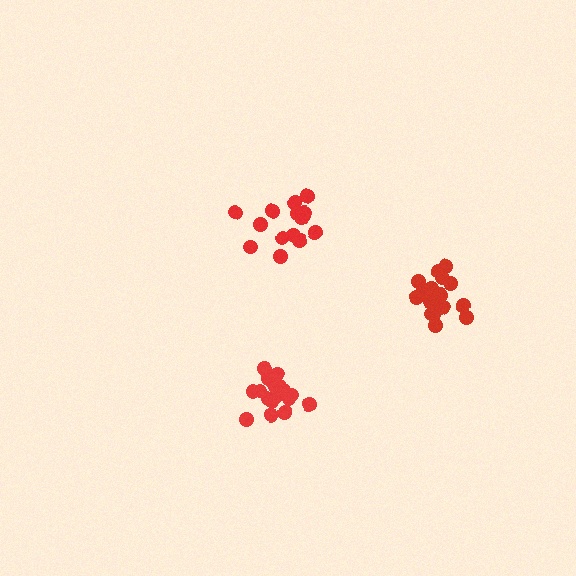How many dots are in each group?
Group 1: 19 dots, Group 2: 15 dots, Group 3: 17 dots (51 total).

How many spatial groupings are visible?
There are 3 spatial groupings.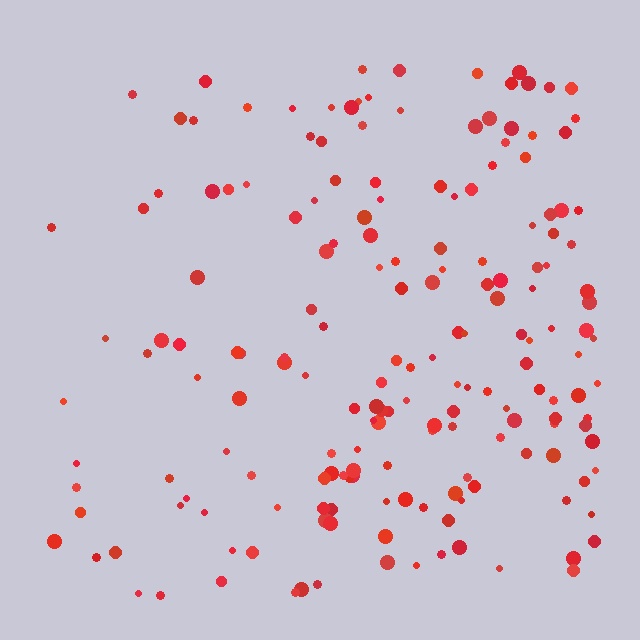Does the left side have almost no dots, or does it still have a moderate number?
Still a moderate number, just noticeably fewer than the right.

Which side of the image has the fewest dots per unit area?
The left.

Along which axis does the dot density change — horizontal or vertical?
Horizontal.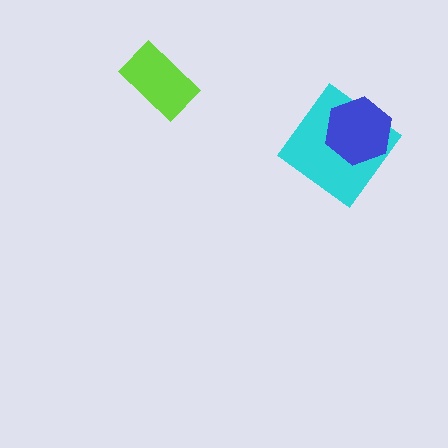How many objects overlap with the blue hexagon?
1 object overlaps with the blue hexagon.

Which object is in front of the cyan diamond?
The blue hexagon is in front of the cyan diamond.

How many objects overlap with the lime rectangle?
0 objects overlap with the lime rectangle.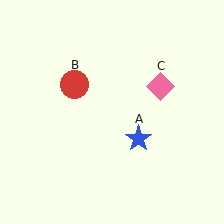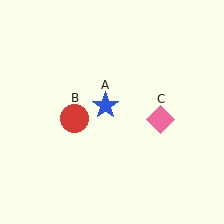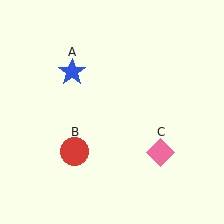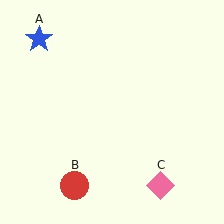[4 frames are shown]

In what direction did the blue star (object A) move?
The blue star (object A) moved up and to the left.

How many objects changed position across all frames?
3 objects changed position: blue star (object A), red circle (object B), pink diamond (object C).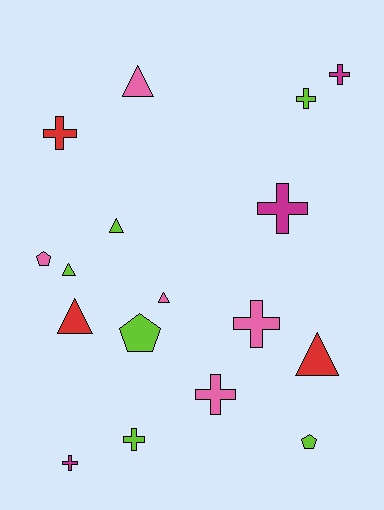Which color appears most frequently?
Lime, with 6 objects.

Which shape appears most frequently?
Cross, with 8 objects.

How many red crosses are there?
There is 1 red cross.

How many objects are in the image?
There are 17 objects.